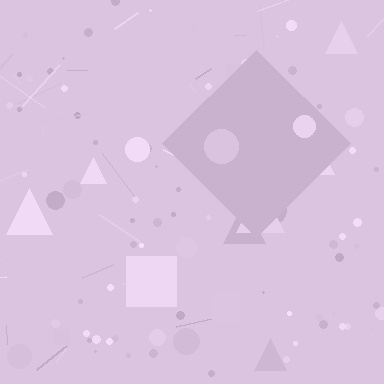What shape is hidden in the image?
A diamond is hidden in the image.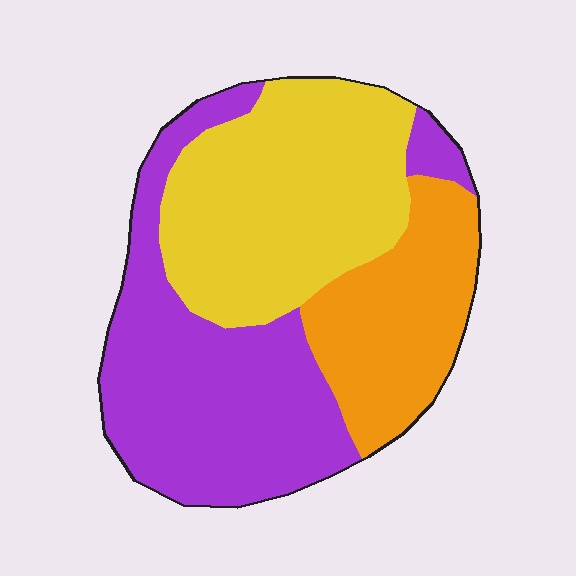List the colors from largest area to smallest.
From largest to smallest: purple, yellow, orange.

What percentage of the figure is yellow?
Yellow covers 37% of the figure.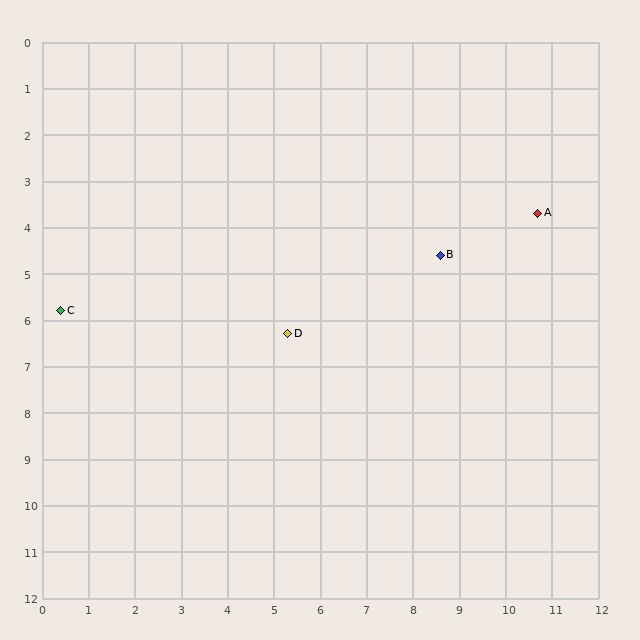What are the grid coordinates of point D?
Point D is at approximately (5.3, 6.3).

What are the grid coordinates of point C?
Point C is at approximately (0.4, 5.8).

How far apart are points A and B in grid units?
Points A and B are about 2.3 grid units apart.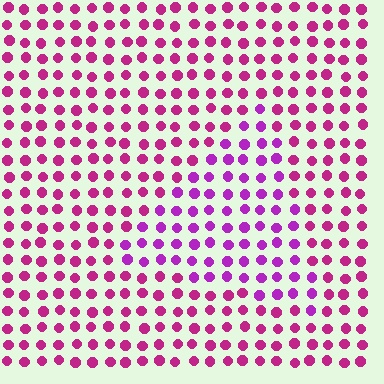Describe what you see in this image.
The image is filled with small magenta elements in a uniform arrangement. A triangle-shaped region is visible where the elements are tinted to a slightly different hue, forming a subtle color boundary.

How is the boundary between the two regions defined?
The boundary is defined purely by a slight shift in hue (about 27 degrees). Spacing, size, and orientation are identical on both sides.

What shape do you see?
I see a triangle.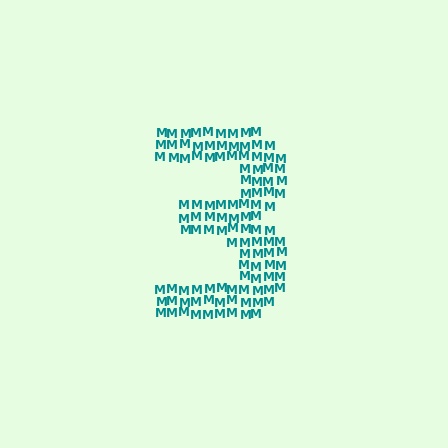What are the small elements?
The small elements are letter M's.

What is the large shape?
The large shape is the digit 3.